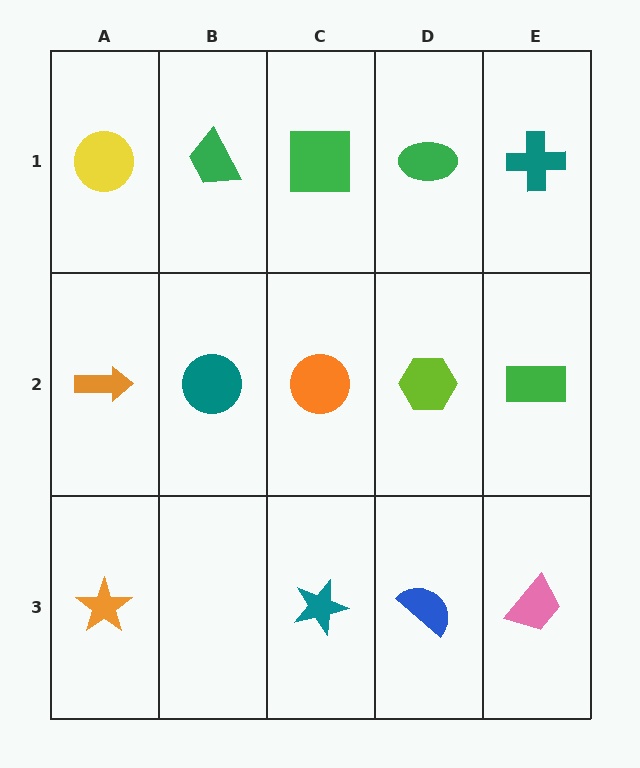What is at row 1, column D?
A green ellipse.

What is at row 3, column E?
A pink trapezoid.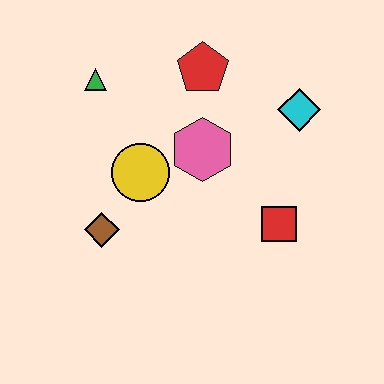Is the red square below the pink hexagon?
Yes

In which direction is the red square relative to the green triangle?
The red square is to the right of the green triangle.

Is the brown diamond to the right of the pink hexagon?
No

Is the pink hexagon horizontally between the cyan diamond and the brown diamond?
Yes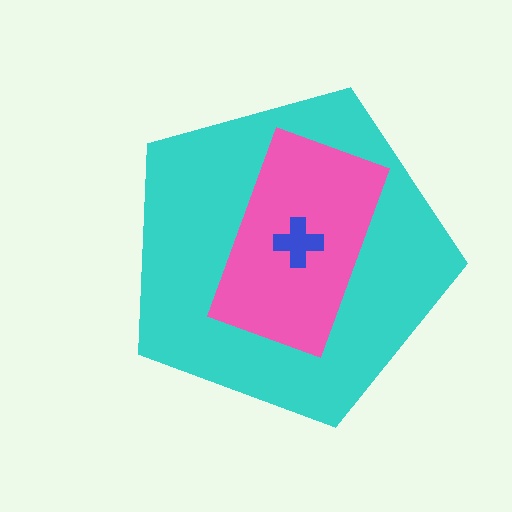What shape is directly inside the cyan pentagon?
The pink rectangle.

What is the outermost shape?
The cyan pentagon.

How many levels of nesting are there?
3.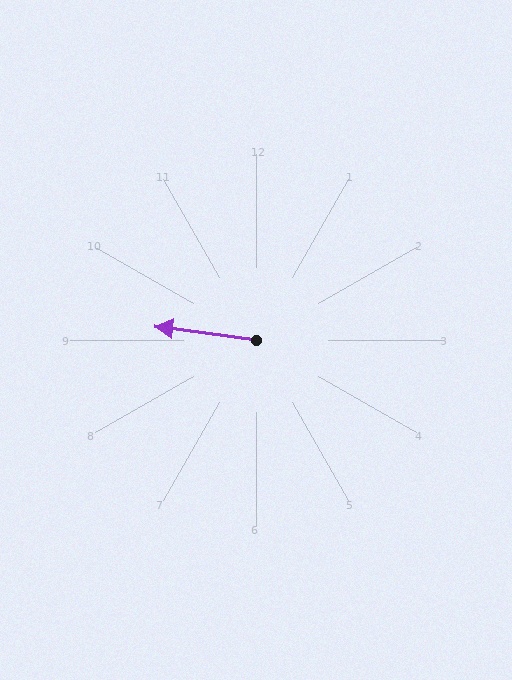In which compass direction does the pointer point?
West.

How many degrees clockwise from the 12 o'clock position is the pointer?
Approximately 278 degrees.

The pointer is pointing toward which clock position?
Roughly 9 o'clock.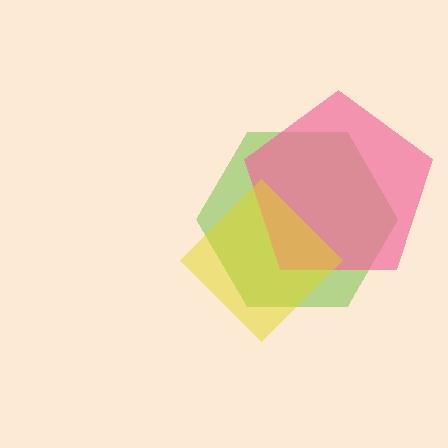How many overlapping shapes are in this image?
There are 3 overlapping shapes in the image.